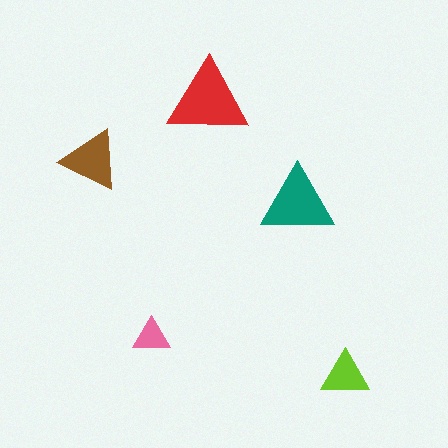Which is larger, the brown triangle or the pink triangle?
The brown one.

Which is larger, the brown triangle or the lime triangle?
The brown one.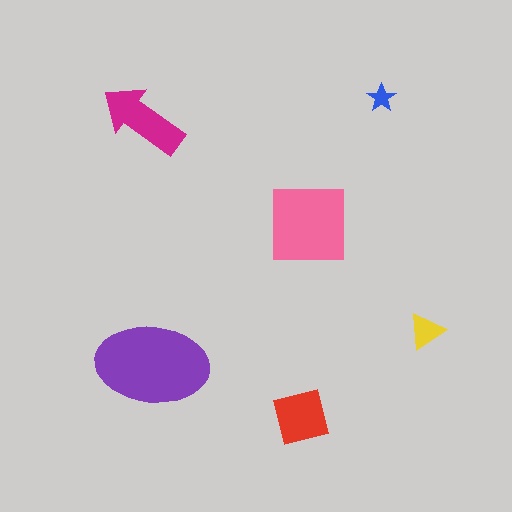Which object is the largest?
The purple ellipse.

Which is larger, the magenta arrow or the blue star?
The magenta arrow.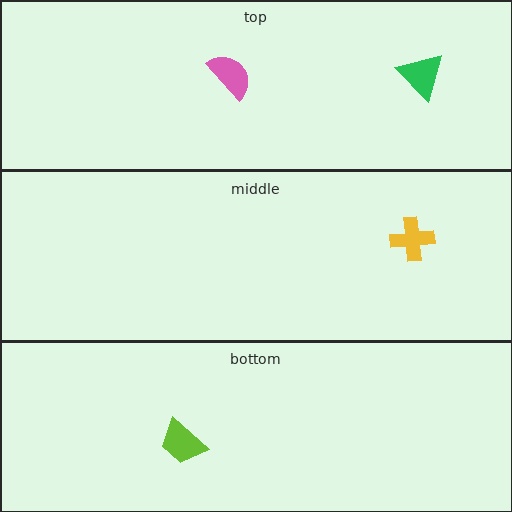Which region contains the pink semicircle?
The top region.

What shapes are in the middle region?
The yellow cross.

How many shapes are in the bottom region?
1.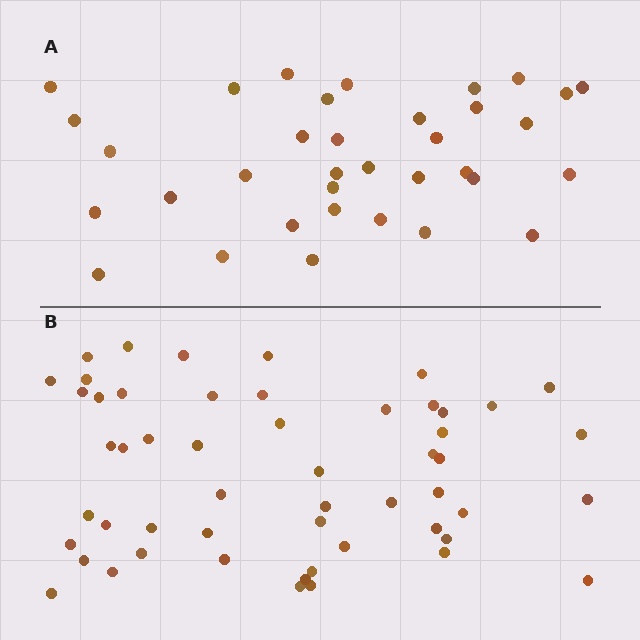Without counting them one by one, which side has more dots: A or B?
Region B (the bottom region) has more dots.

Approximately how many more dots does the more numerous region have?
Region B has approximately 20 more dots than region A.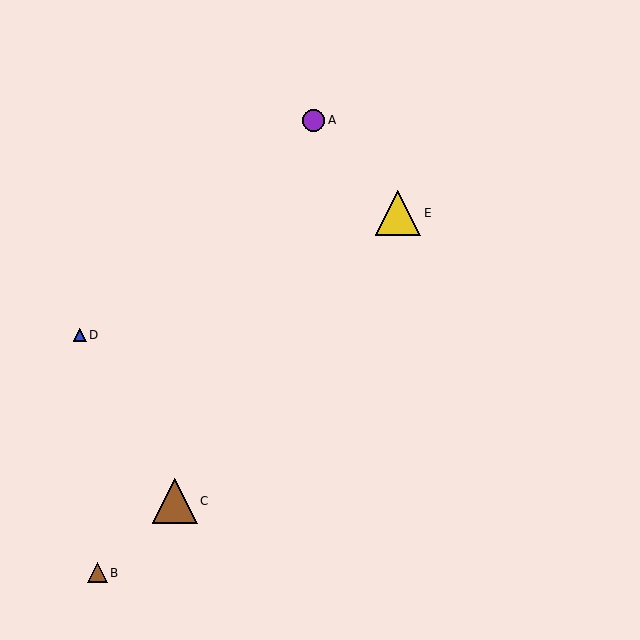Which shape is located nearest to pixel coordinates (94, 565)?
The brown triangle (labeled B) at (97, 573) is nearest to that location.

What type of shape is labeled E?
Shape E is a yellow triangle.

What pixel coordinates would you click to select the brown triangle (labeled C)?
Click at (175, 501) to select the brown triangle C.